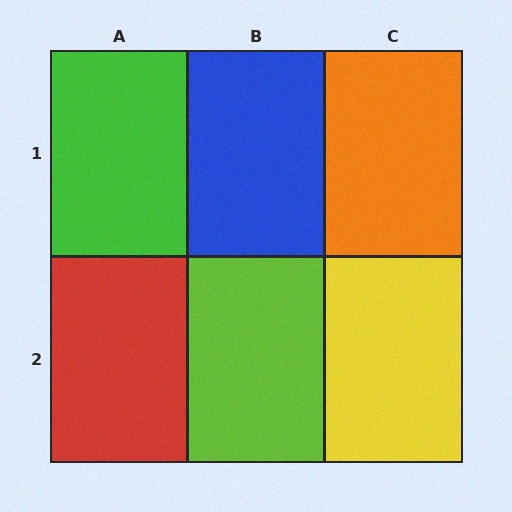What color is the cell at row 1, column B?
Blue.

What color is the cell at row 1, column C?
Orange.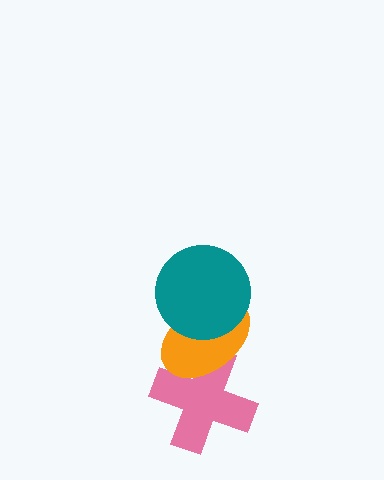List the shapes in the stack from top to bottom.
From top to bottom: the teal circle, the orange ellipse, the pink cross.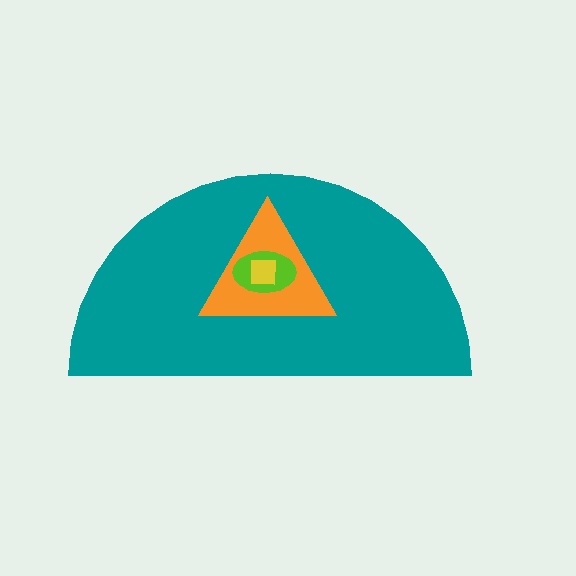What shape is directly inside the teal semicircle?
The orange triangle.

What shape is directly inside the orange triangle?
The lime ellipse.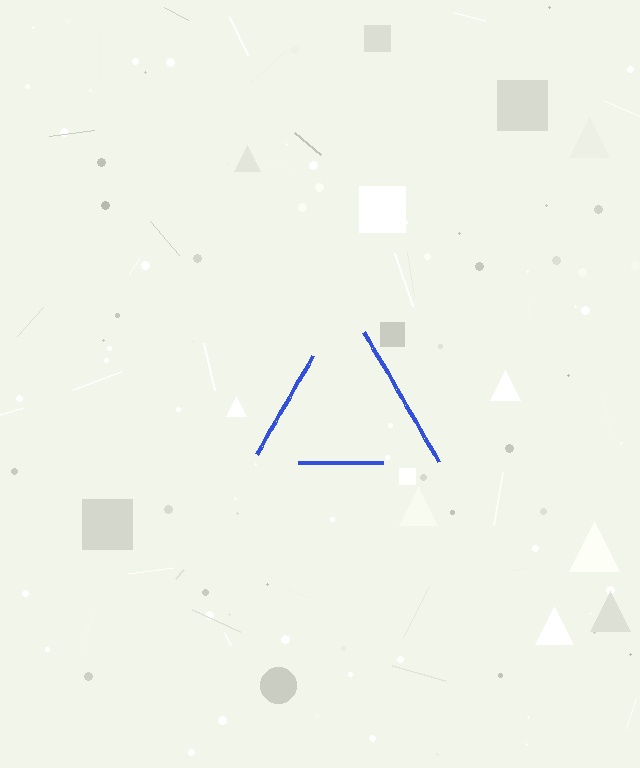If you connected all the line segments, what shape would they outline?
They would outline a triangle.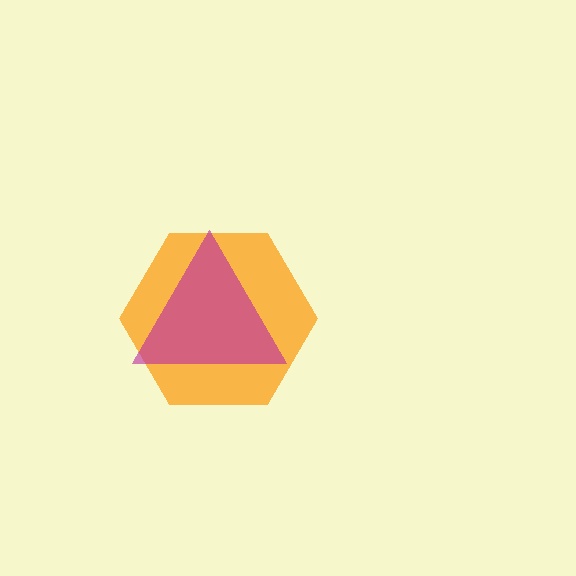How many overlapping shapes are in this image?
There are 2 overlapping shapes in the image.